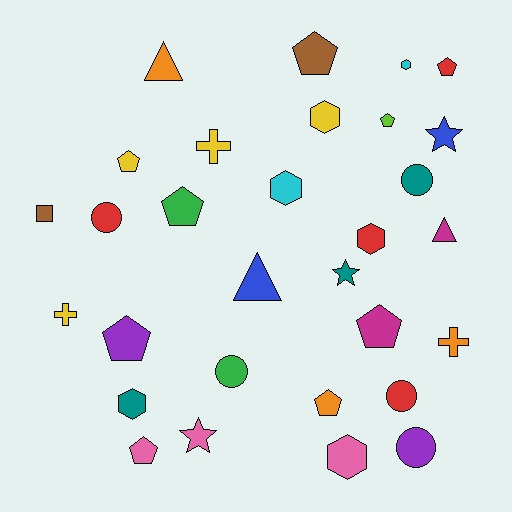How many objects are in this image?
There are 30 objects.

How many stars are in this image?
There are 3 stars.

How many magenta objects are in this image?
There are 2 magenta objects.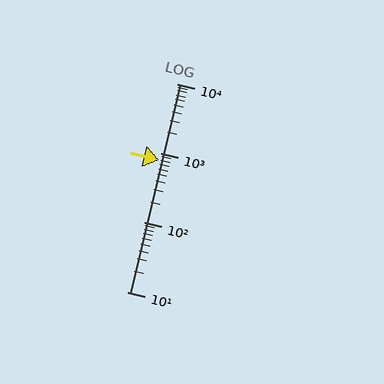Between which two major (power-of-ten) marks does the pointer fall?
The pointer is between 100 and 1000.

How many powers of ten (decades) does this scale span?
The scale spans 3 decades, from 10 to 10000.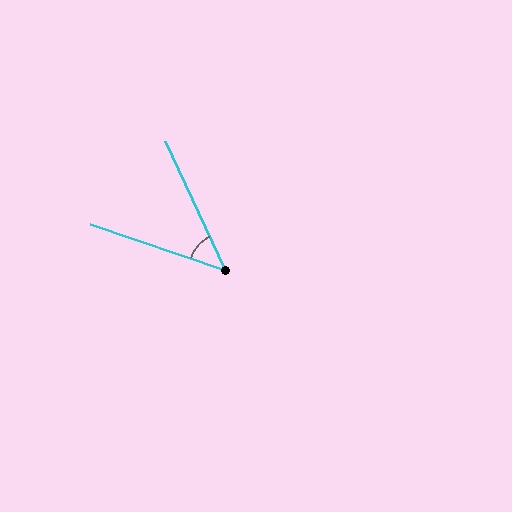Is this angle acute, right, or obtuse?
It is acute.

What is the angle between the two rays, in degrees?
Approximately 46 degrees.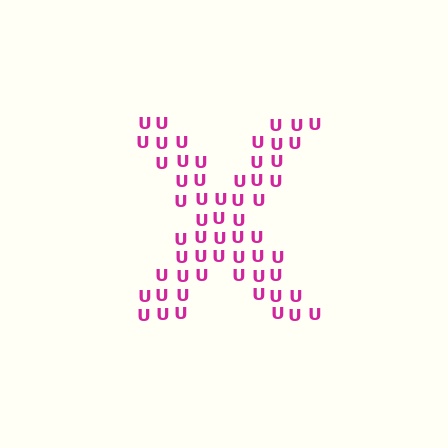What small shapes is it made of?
It is made of small letter U's.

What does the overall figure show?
The overall figure shows the letter X.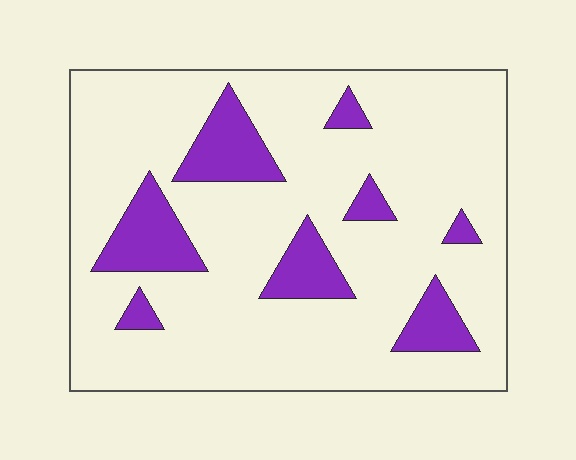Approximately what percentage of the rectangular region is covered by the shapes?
Approximately 15%.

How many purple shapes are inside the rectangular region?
8.